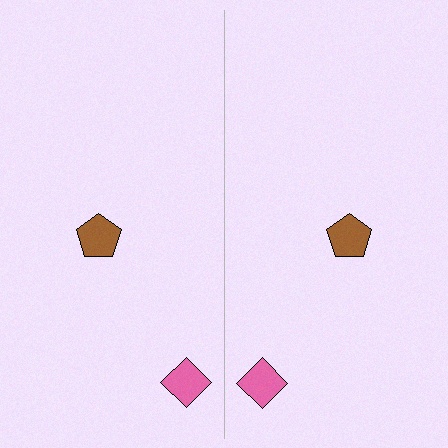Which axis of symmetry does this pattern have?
The pattern has a vertical axis of symmetry running through the center of the image.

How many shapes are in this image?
There are 4 shapes in this image.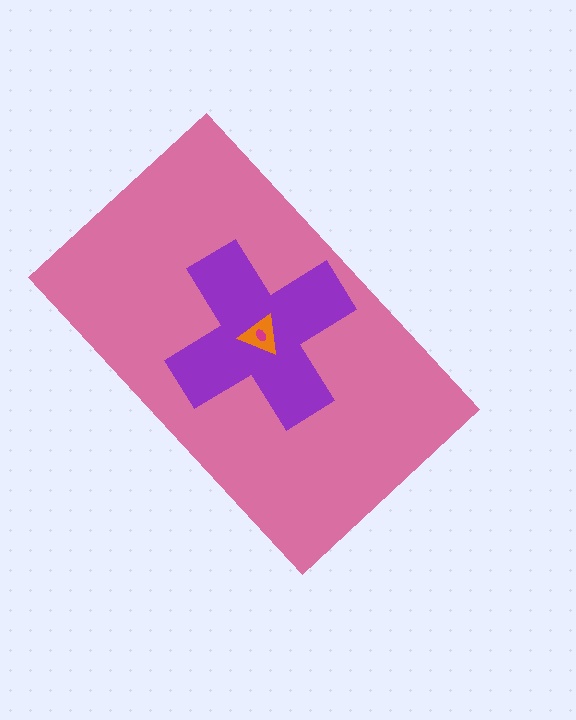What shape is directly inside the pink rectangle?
The purple cross.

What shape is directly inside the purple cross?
The orange triangle.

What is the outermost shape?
The pink rectangle.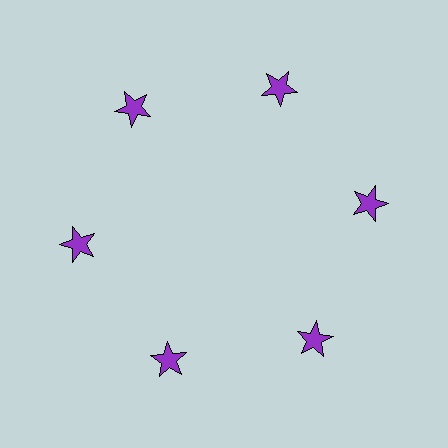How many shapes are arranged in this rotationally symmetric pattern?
There are 6 shapes, arranged in 6 groups of 1.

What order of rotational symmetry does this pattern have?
This pattern has 6-fold rotational symmetry.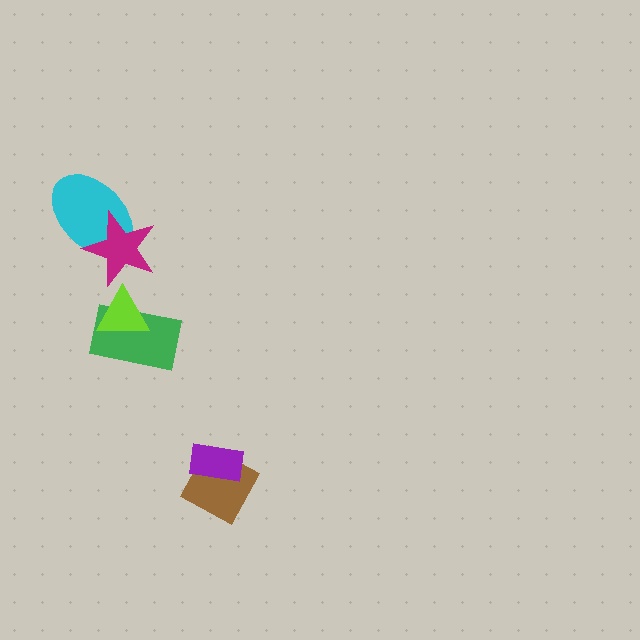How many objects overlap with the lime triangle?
1 object overlaps with the lime triangle.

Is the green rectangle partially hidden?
Yes, it is partially covered by another shape.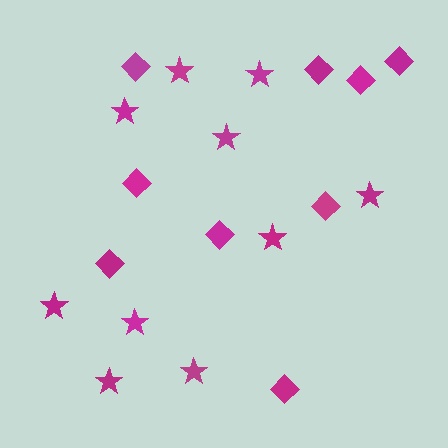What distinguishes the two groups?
There are 2 groups: one group of diamonds (9) and one group of stars (10).